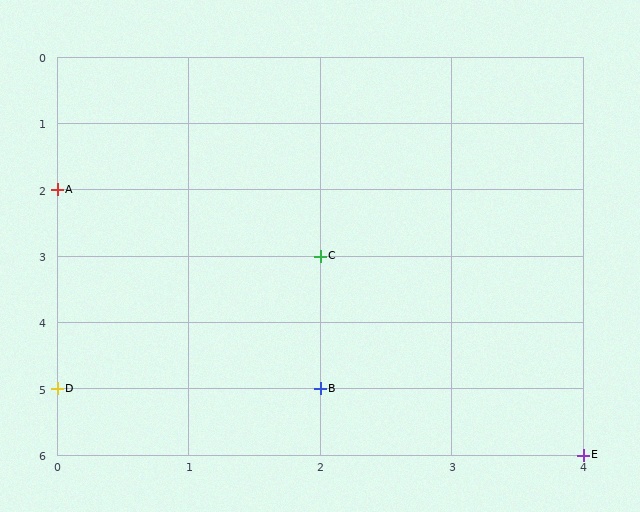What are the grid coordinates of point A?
Point A is at grid coordinates (0, 2).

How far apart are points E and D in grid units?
Points E and D are 4 columns and 1 row apart (about 4.1 grid units diagonally).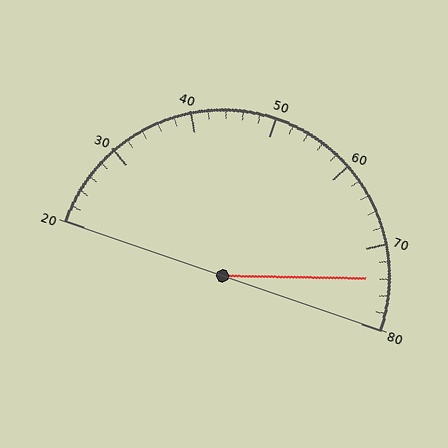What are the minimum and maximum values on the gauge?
The gauge ranges from 20 to 80.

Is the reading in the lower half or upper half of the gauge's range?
The reading is in the upper half of the range (20 to 80).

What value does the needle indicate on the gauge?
The needle indicates approximately 74.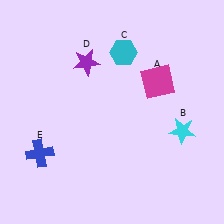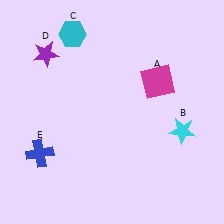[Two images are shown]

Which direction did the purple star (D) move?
The purple star (D) moved left.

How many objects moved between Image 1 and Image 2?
2 objects moved between the two images.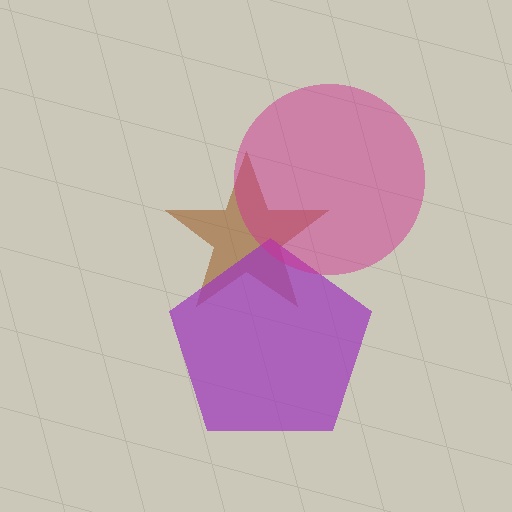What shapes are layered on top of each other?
The layered shapes are: a brown star, a purple pentagon, a magenta circle.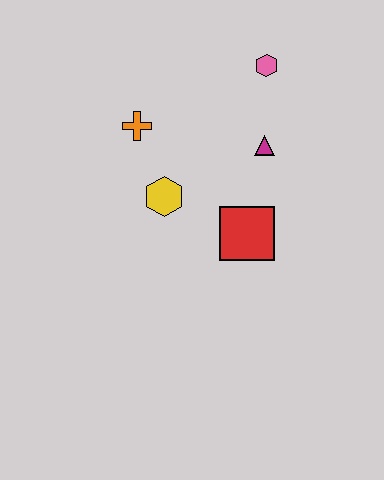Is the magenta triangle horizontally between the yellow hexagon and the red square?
No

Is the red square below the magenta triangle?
Yes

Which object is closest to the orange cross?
The yellow hexagon is closest to the orange cross.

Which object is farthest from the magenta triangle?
The orange cross is farthest from the magenta triangle.